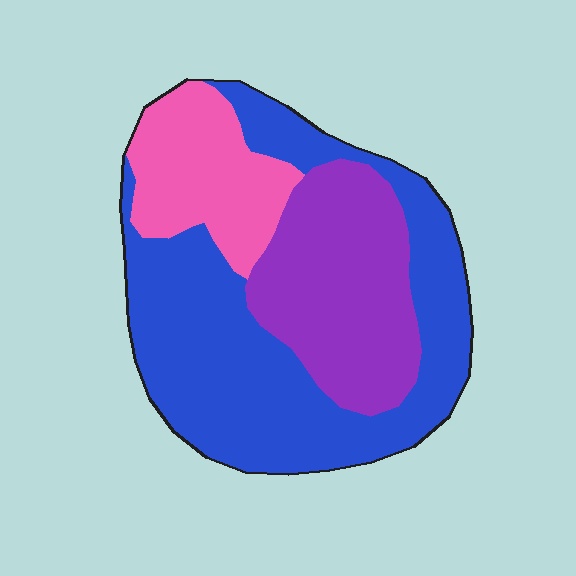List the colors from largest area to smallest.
From largest to smallest: blue, purple, pink.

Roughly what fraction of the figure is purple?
Purple takes up about one quarter (1/4) of the figure.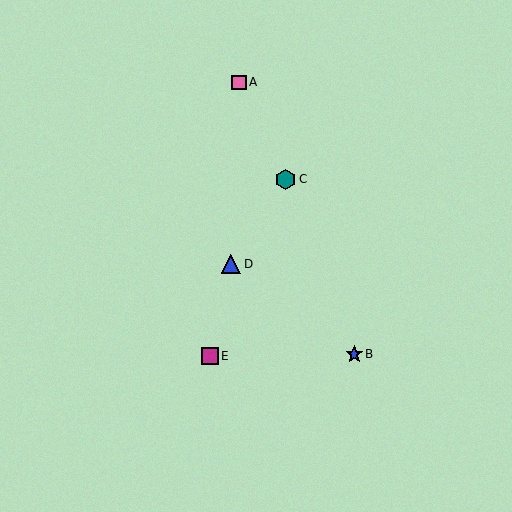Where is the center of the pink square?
The center of the pink square is at (239, 82).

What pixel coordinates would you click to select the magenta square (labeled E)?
Click at (210, 356) to select the magenta square E.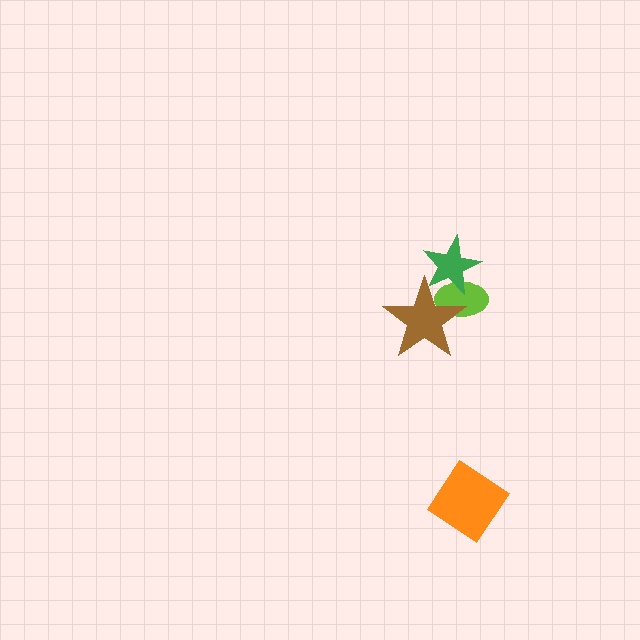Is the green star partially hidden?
Yes, it is partially covered by another shape.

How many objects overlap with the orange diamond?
0 objects overlap with the orange diamond.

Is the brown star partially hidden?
No, no other shape covers it.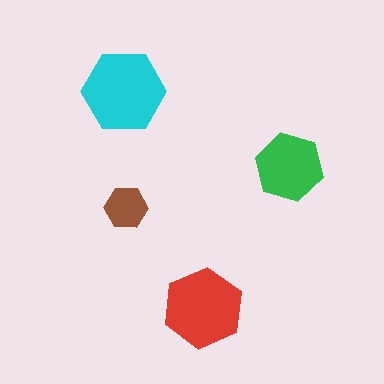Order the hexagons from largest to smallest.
the cyan one, the red one, the green one, the brown one.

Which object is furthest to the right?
The green hexagon is rightmost.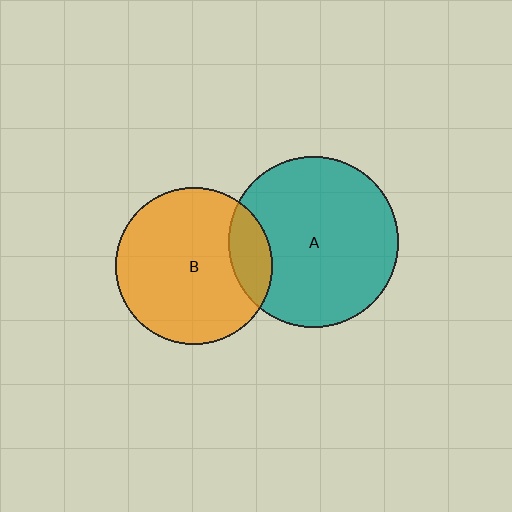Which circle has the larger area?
Circle A (teal).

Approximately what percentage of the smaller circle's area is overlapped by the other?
Approximately 15%.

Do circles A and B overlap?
Yes.